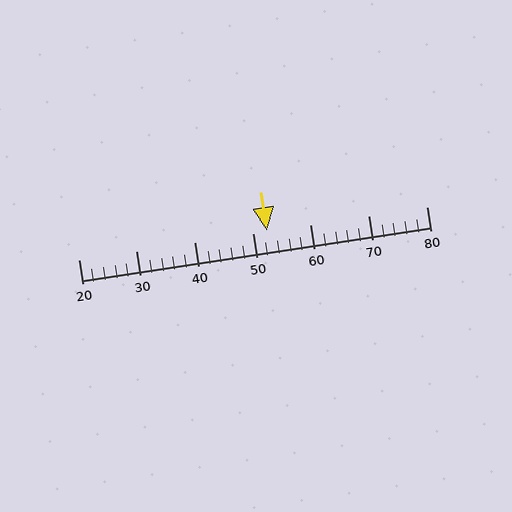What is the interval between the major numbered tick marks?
The major tick marks are spaced 10 units apart.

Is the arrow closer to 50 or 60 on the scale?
The arrow is closer to 50.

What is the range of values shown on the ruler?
The ruler shows values from 20 to 80.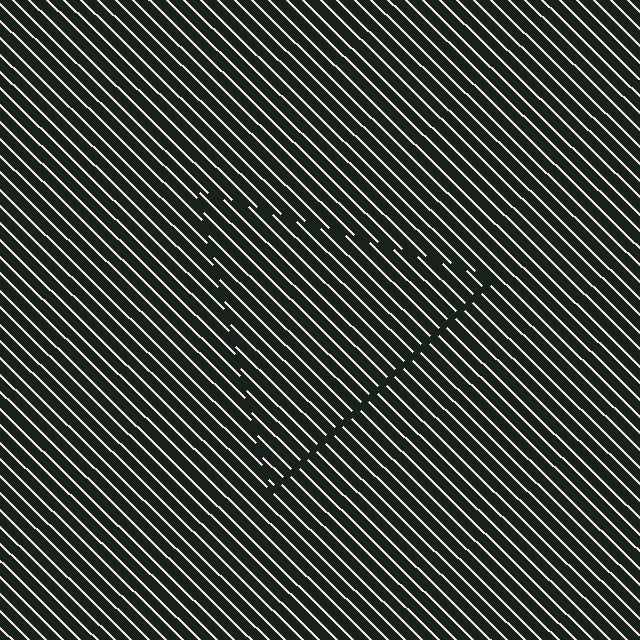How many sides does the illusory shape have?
3 sides — the line-ends trace a triangle.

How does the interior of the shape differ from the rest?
The interior of the shape contains the same grating, shifted by half a period — the contour is defined by the phase discontinuity where line-ends from the inner and outer gratings abut.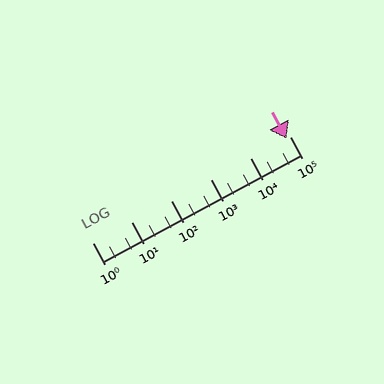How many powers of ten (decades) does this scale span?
The scale spans 5 decades, from 1 to 100000.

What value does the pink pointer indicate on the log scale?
The pointer indicates approximately 83000.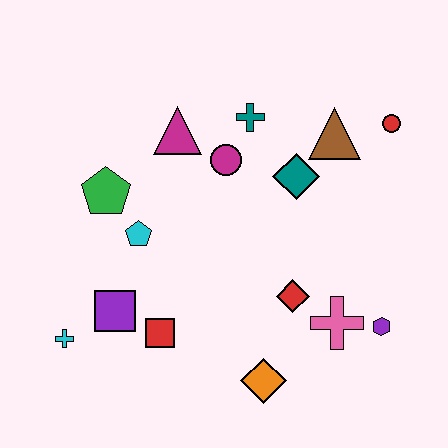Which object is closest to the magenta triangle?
The magenta circle is closest to the magenta triangle.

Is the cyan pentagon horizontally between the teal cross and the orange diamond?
No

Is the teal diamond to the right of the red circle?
No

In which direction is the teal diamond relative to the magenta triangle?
The teal diamond is to the right of the magenta triangle.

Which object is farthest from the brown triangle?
The cyan cross is farthest from the brown triangle.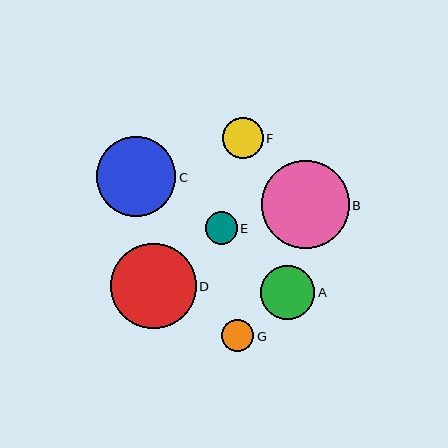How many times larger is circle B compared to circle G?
Circle B is approximately 2.7 times the size of circle G.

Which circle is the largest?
Circle B is the largest with a size of approximately 88 pixels.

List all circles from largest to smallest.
From largest to smallest: B, D, C, A, F, G, E.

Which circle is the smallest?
Circle E is the smallest with a size of approximately 32 pixels.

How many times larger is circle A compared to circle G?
Circle A is approximately 1.7 times the size of circle G.